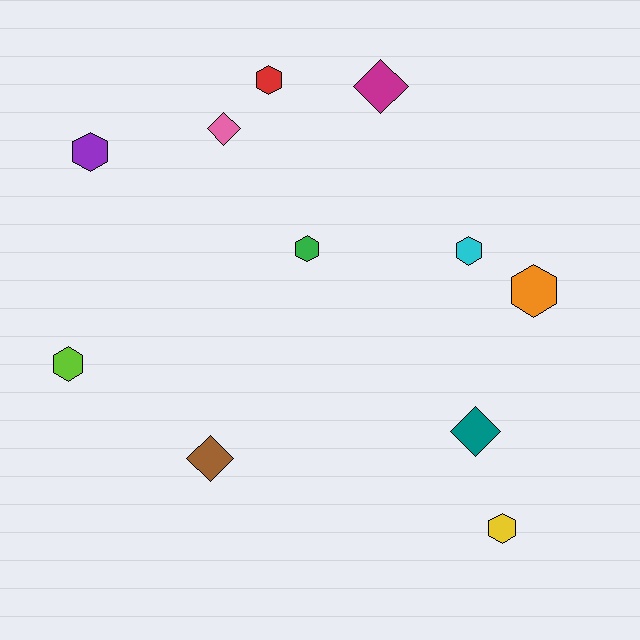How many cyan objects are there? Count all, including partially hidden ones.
There is 1 cyan object.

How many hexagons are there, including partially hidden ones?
There are 7 hexagons.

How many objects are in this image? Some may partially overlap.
There are 11 objects.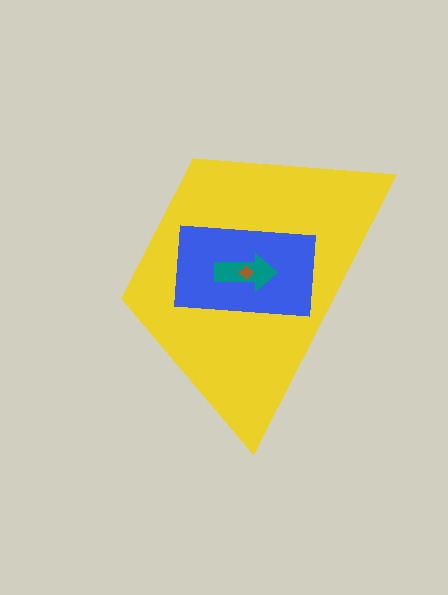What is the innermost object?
The brown cross.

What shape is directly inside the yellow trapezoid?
The blue rectangle.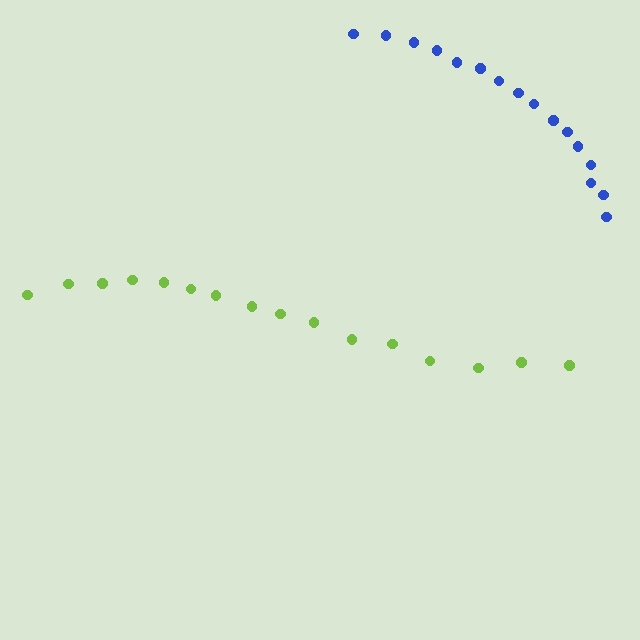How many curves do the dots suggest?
There are 2 distinct paths.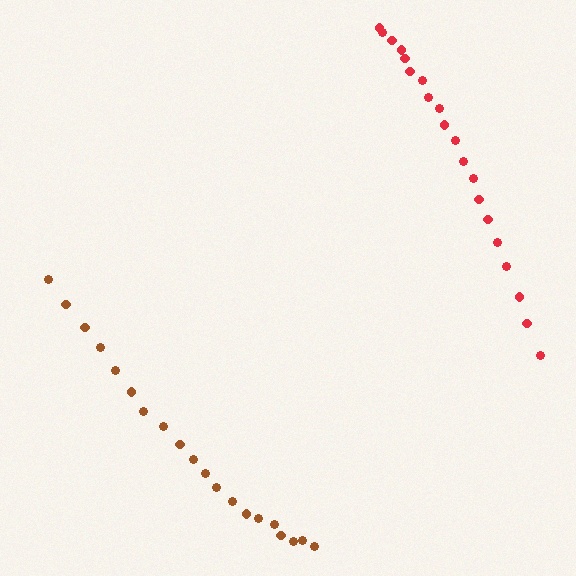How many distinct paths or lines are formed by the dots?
There are 2 distinct paths.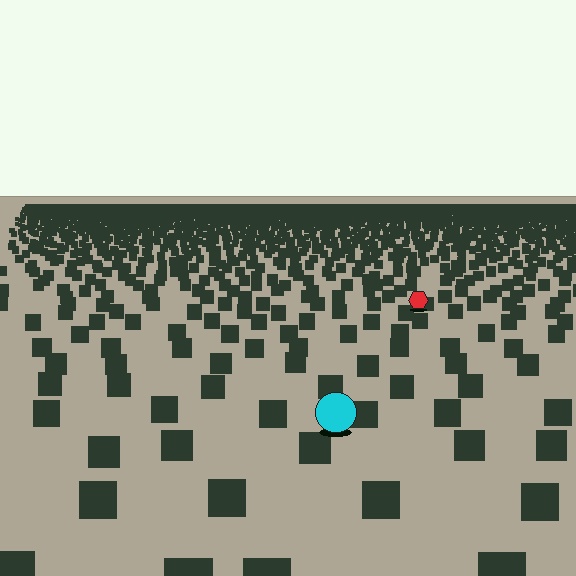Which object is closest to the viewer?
The cyan circle is closest. The texture marks near it are larger and more spread out.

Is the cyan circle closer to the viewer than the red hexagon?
Yes. The cyan circle is closer — you can tell from the texture gradient: the ground texture is coarser near it.